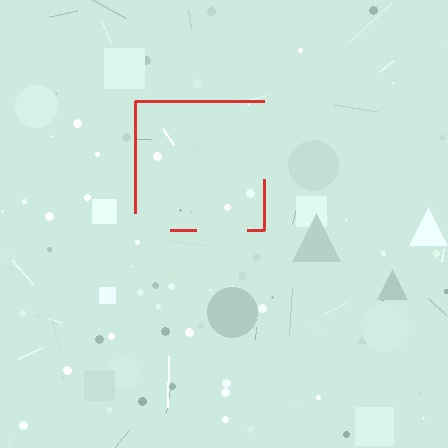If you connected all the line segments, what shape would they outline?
They would outline a square.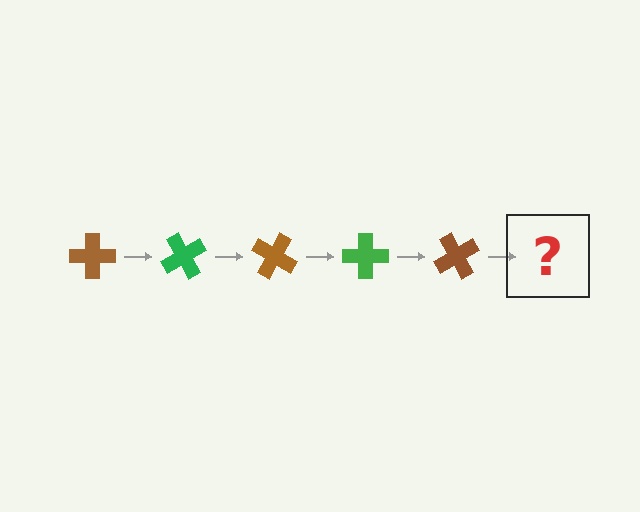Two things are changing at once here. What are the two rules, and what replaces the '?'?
The two rules are that it rotates 60 degrees each step and the color cycles through brown and green. The '?' should be a green cross, rotated 300 degrees from the start.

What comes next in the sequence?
The next element should be a green cross, rotated 300 degrees from the start.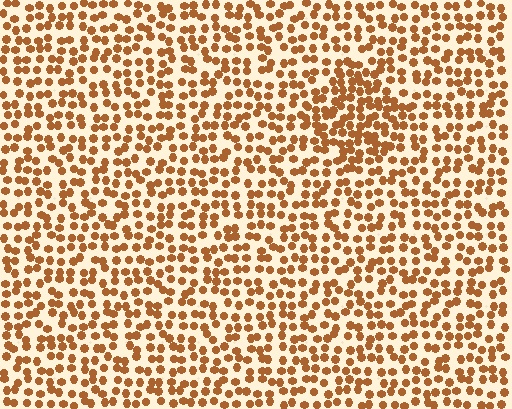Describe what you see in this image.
The image contains small brown elements arranged at two different densities. A diamond-shaped region is visible where the elements are more densely packed than the surrounding area.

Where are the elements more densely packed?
The elements are more densely packed inside the diamond boundary.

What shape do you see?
I see a diamond.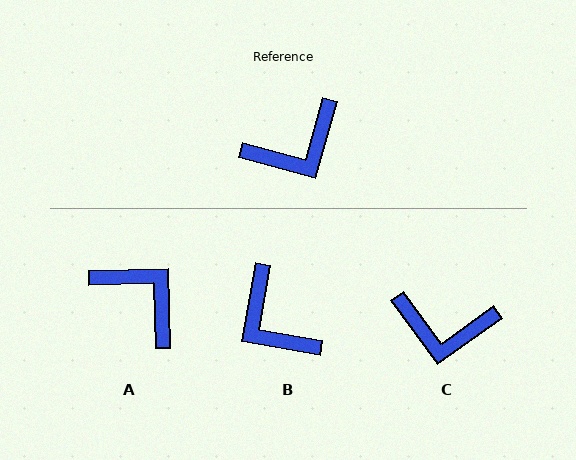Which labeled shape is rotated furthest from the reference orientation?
A, about 107 degrees away.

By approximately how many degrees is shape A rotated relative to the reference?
Approximately 107 degrees counter-clockwise.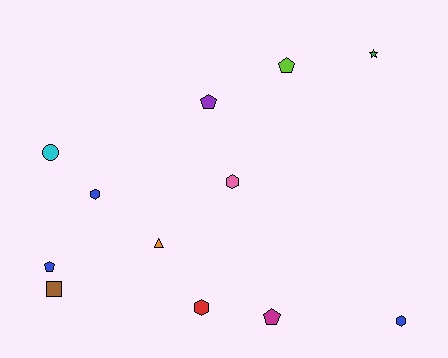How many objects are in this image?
There are 12 objects.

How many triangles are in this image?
There is 1 triangle.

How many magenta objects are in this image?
There is 1 magenta object.